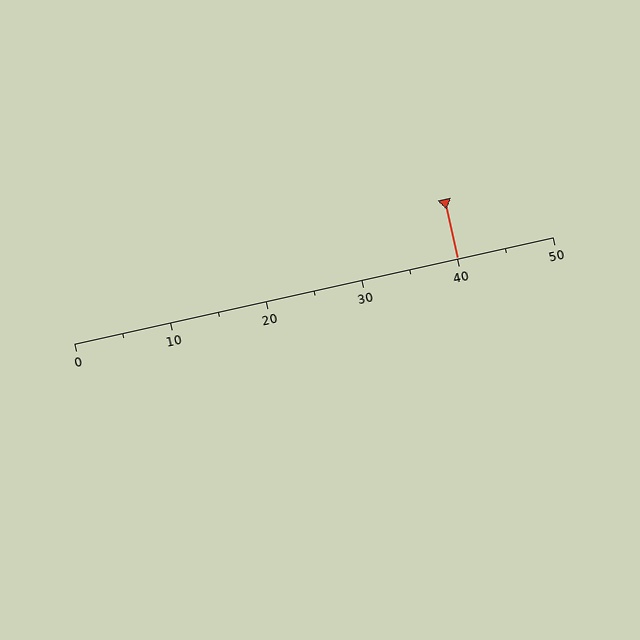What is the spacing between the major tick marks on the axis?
The major ticks are spaced 10 apart.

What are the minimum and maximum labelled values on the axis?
The axis runs from 0 to 50.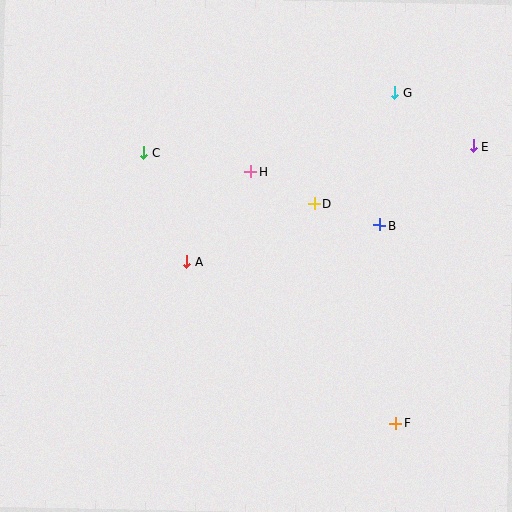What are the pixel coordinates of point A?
Point A is at (186, 261).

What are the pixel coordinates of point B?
Point B is at (379, 225).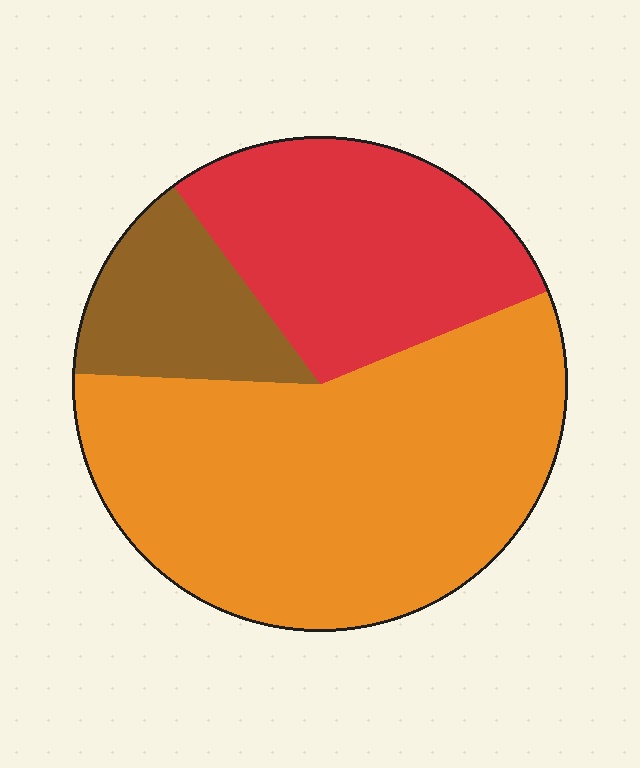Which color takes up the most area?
Orange, at roughly 55%.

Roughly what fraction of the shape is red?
Red covers roughly 30% of the shape.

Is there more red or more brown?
Red.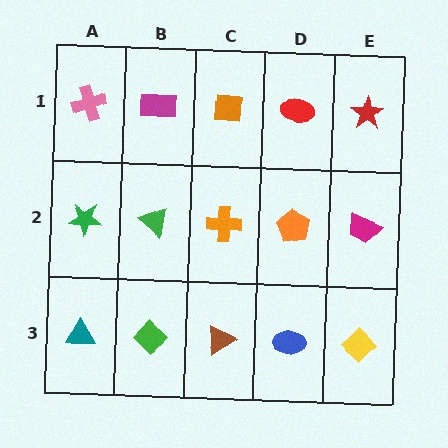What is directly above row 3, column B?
A green triangle.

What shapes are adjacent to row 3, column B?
A green triangle (row 2, column B), a teal triangle (row 3, column A), a brown triangle (row 3, column C).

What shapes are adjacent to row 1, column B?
A green triangle (row 2, column B), a pink cross (row 1, column A), an orange square (row 1, column C).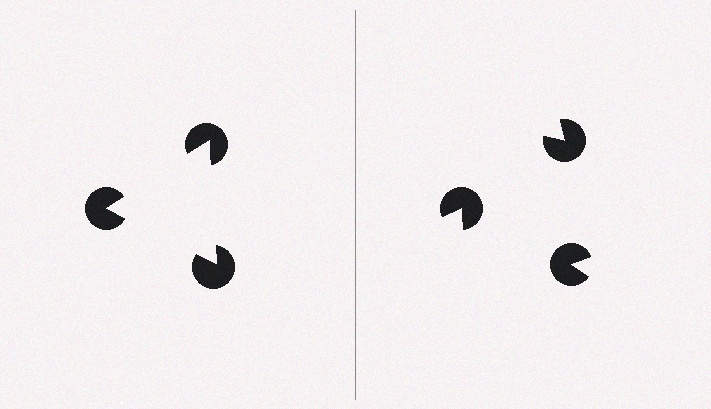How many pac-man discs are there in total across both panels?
6 — 3 on each side.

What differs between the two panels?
The pac-man discs are positioned identically on both sides; only the wedge orientations differ. On the left they align to a triangle; on the right they are misaligned.